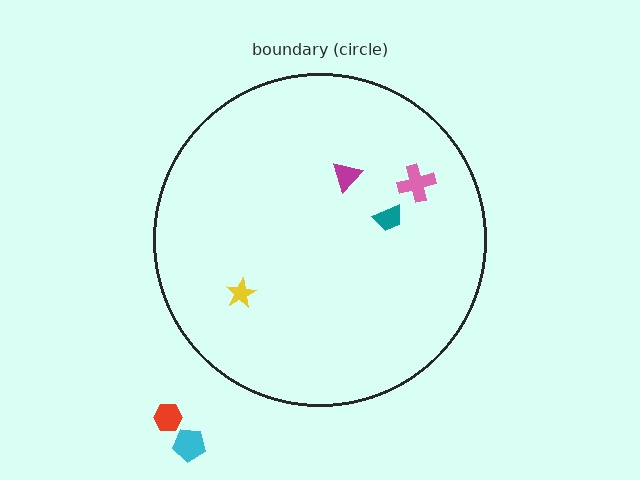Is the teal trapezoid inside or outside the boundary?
Inside.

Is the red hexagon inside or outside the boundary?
Outside.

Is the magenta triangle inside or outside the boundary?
Inside.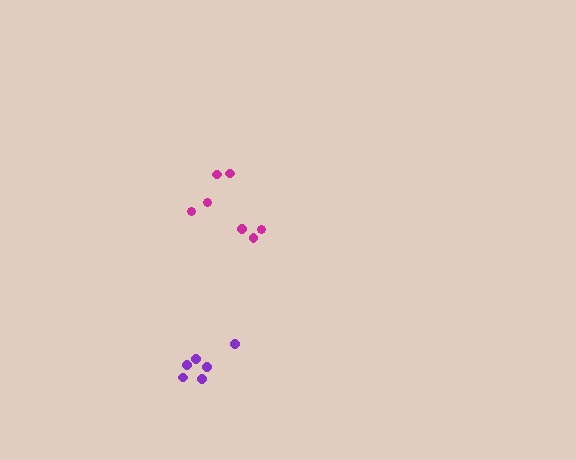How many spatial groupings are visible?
There are 2 spatial groupings.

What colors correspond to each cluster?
The clusters are colored: magenta, purple.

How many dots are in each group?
Group 1: 7 dots, Group 2: 6 dots (13 total).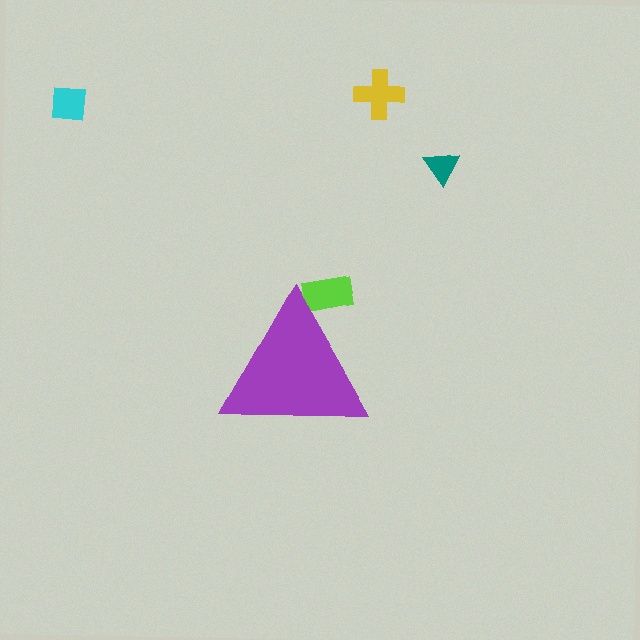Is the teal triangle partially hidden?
No, the teal triangle is fully visible.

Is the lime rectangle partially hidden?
Yes, the lime rectangle is partially hidden behind the purple triangle.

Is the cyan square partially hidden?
No, the cyan square is fully visible.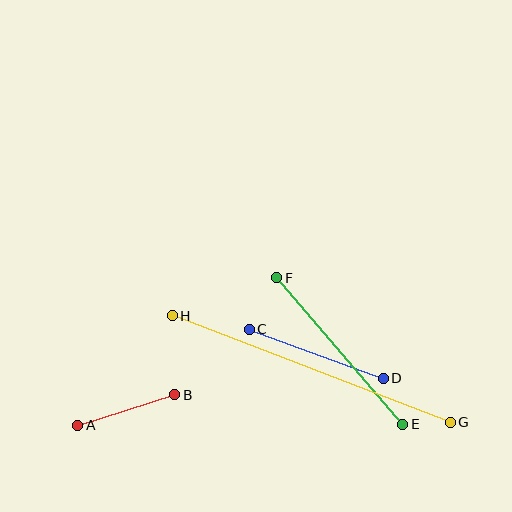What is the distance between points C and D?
The distance is approximately 142 pixels.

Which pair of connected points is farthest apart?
Points G and H are farthest apart.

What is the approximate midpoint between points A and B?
The midpoint is at approximately (126, 410) pixels.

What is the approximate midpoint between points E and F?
The midpoint is at approximately (340, 351) pixels.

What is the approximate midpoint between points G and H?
The midpoint is at approximately (311, 369) pixels.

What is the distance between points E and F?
The distance is approximately 193 pixels.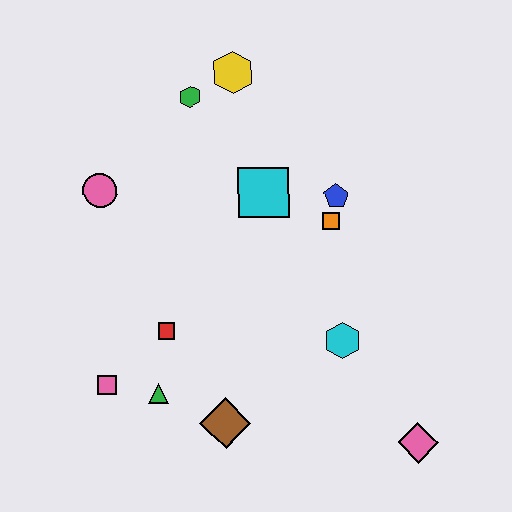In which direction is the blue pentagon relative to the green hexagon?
The blue pentagon is to the right of the green hexagon.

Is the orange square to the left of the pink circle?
No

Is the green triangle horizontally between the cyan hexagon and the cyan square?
No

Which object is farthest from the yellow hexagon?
The pink diamond is farthest from the yellow hexagon.